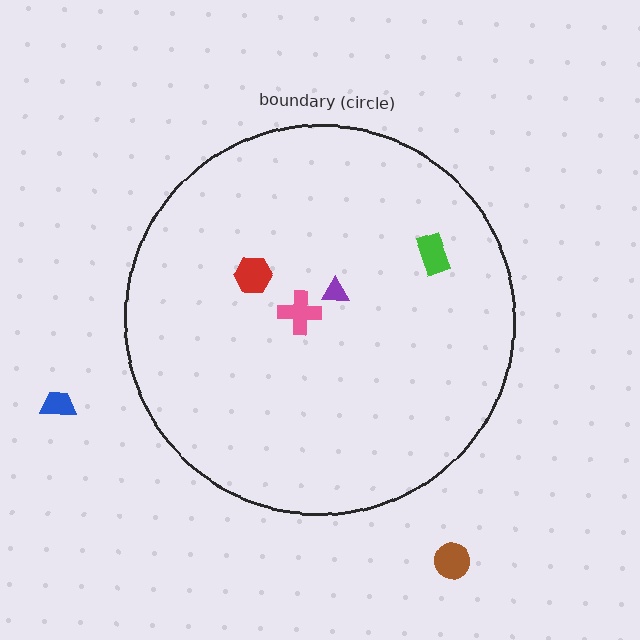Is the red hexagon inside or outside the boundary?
Inside.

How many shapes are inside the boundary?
4 inside, 2 outside.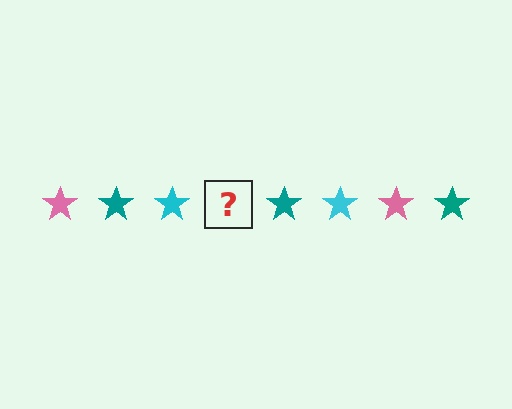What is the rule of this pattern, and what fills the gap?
The rule is that the pattern cycles through pink, teal, cyan stars. The gap should be filled with a pink star.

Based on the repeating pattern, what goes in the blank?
The blank should be a pink star.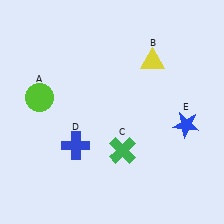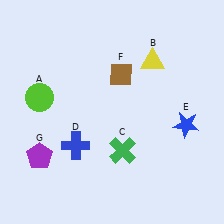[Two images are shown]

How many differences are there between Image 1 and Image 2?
There are 2 differences between the two images.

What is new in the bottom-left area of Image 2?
A purple pentagon (G) was added in the bottom-left area of Image 2.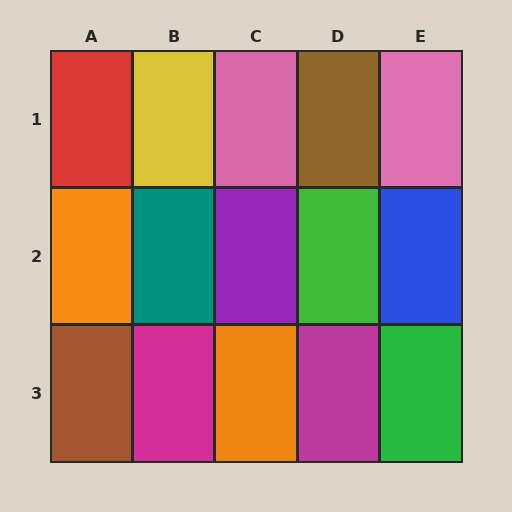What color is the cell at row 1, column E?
Pink.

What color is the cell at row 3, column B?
Magenta.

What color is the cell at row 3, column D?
Magenta.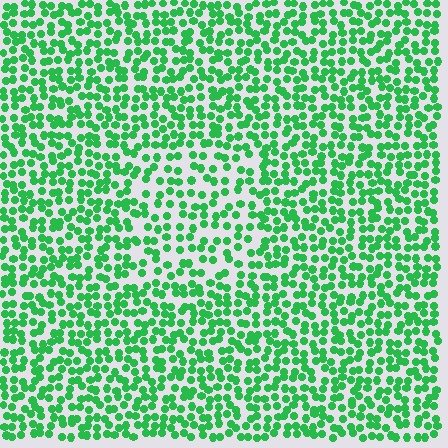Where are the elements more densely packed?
The elements are more densely packed outside the rectangle boundary.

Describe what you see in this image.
The image contains small green elements arranged at two different densities. A rectangle-shaped region is visible where the elements are less densely packed than the surrounding area.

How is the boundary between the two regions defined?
The boundary is defined by a change in element density (approximately 1.5x ratio). All elements are the same color, size, and shape.